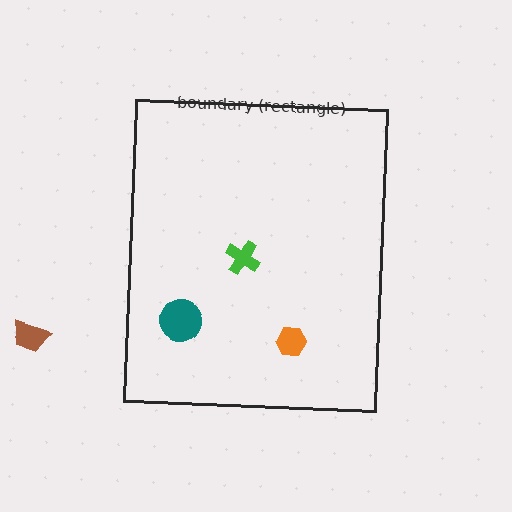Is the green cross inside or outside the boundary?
Inside.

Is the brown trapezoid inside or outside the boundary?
Outside.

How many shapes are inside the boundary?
3 inside, 1 outside.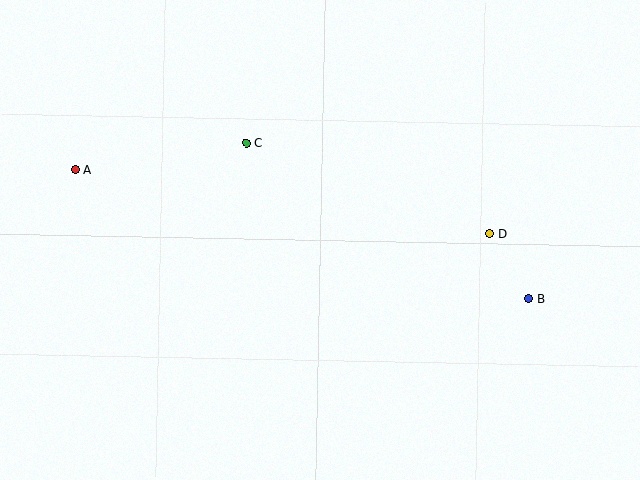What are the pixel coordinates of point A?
Point A is at (76, 170).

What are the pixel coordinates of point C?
Point C is at (246, 143).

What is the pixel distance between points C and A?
The distance between C and A is 173 pixels.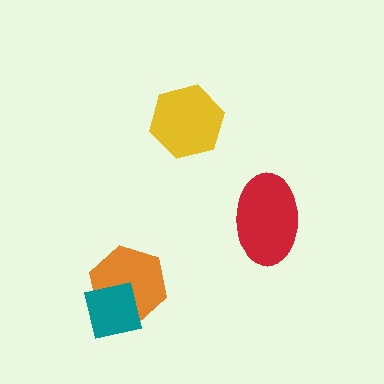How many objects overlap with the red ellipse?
0 objects overlap with the red ellipse.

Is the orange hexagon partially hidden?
Yes, it is partially covered by another shape.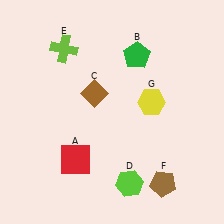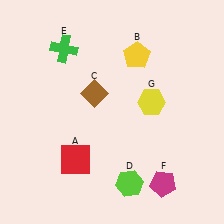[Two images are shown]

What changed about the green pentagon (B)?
In Image 1, B is green. In Image 2, it changed to yellow.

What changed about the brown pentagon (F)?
In Image 1, F is brown. In Image 2, it changed to magenta.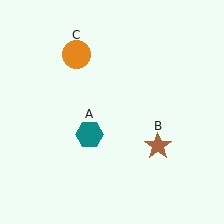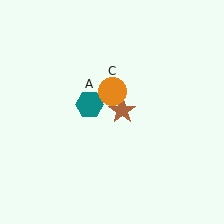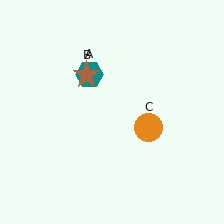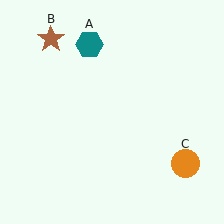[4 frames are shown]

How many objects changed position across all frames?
3 objects changed position: teal hexagon (object A), brown star (object B), orange circle (object C).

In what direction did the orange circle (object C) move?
The orange circle (object C) moved down and to the right.